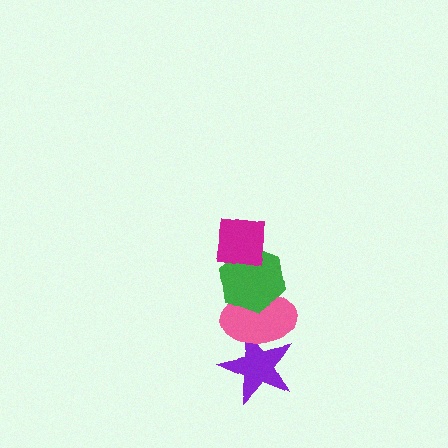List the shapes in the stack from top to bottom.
From top to bottom: the magenta square, the green hexagon, the pink ellipse, the purple star.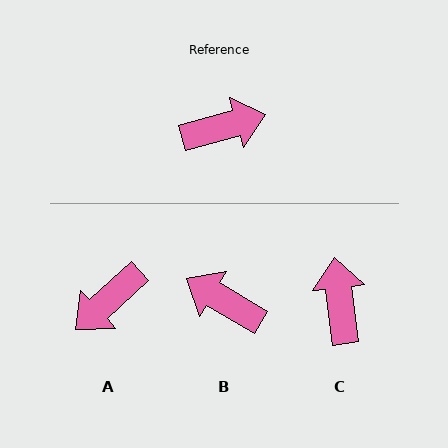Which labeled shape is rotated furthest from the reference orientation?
A, about 154 degrees away.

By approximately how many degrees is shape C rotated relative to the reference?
Approximately 81 degrees counter-clockwise.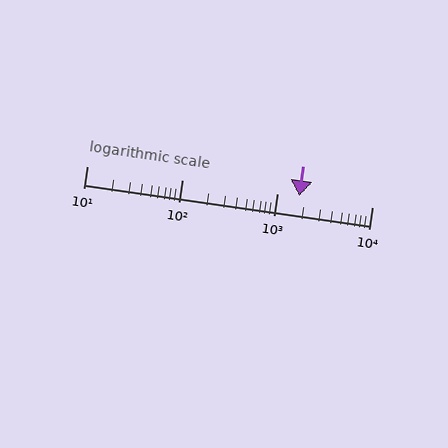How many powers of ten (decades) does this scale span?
The scale spans 3 decades, from 10 to 10000.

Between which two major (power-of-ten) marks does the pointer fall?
The pointer is between 1000 and 10000.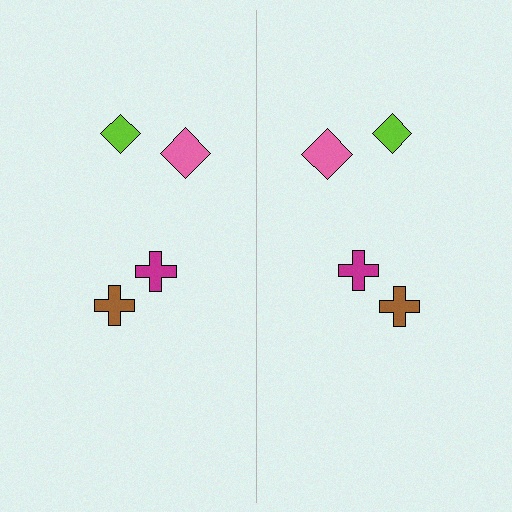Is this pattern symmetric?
Yes, this pattern has bilateral (reflection) symmetry.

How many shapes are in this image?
There are 8 shapes in this image.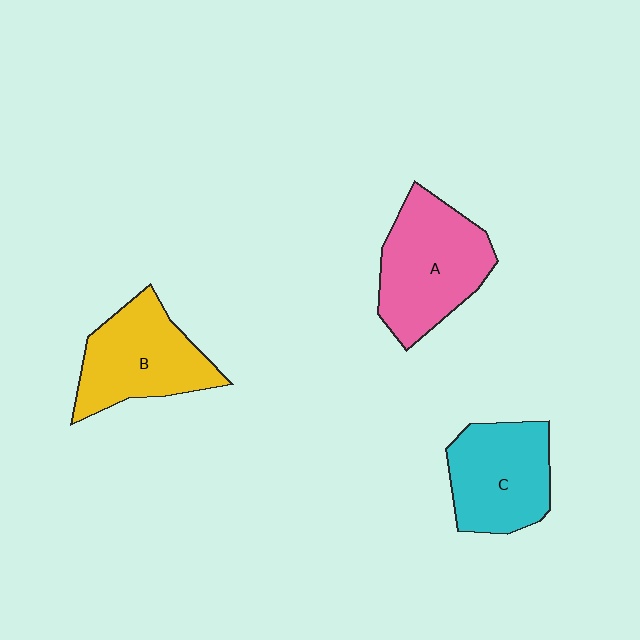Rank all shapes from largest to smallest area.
From largest to smallest: A (pink), B (yellow), C (cyan).